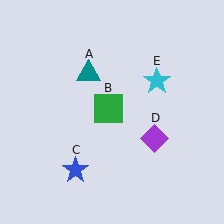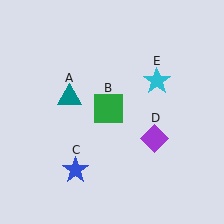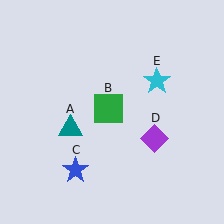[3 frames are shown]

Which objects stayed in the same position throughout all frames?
Green square (object B) and blue star (object C) and purple diamond (object D) and cyan star (object E) remained stationary.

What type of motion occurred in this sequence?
The teal triangle (object A) rotated counterclockwise around the center of the scene.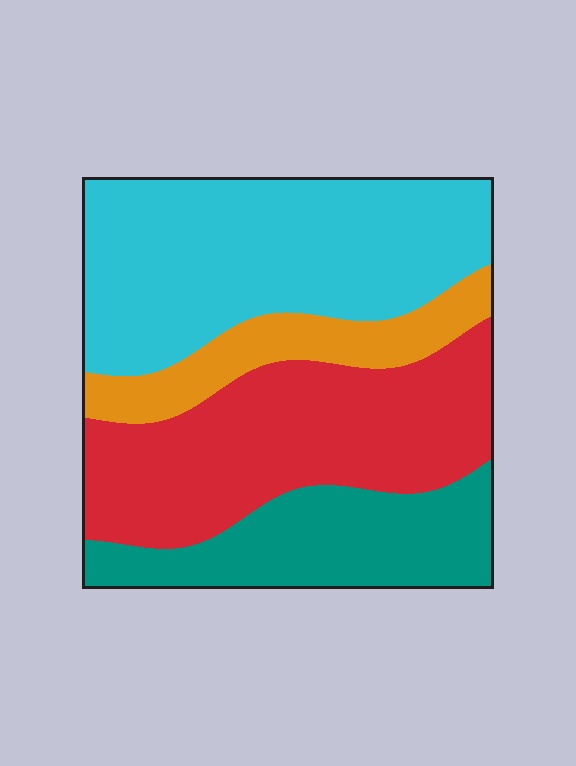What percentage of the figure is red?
Red takes up between a quarter and a half of the figure.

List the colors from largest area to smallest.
From largest to smallest: cyan, red, teal, orange.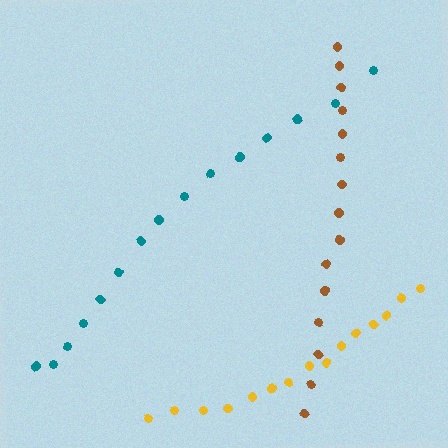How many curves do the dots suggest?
There are 3 distinct paths.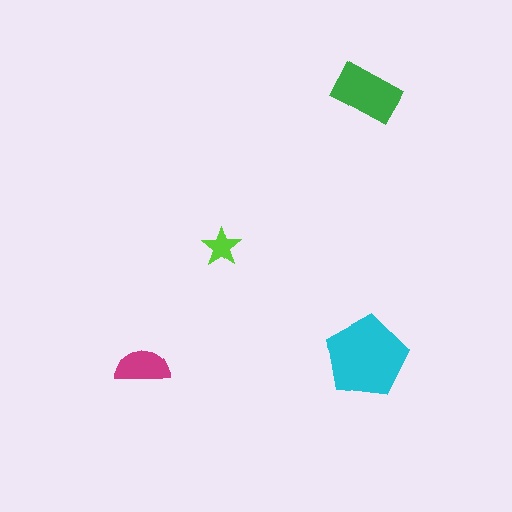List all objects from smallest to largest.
The lime star, the magenta semicircle, the green rectangle, the cyan pentagon.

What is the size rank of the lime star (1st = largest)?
4th.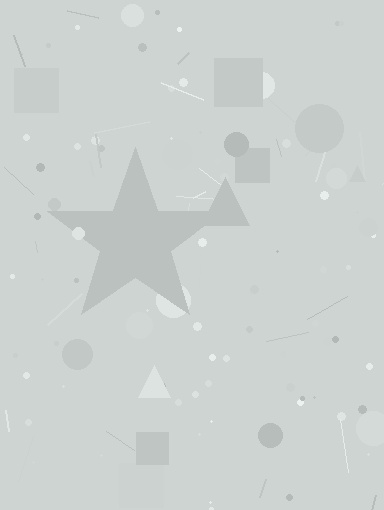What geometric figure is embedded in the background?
A star is embedded in the background.